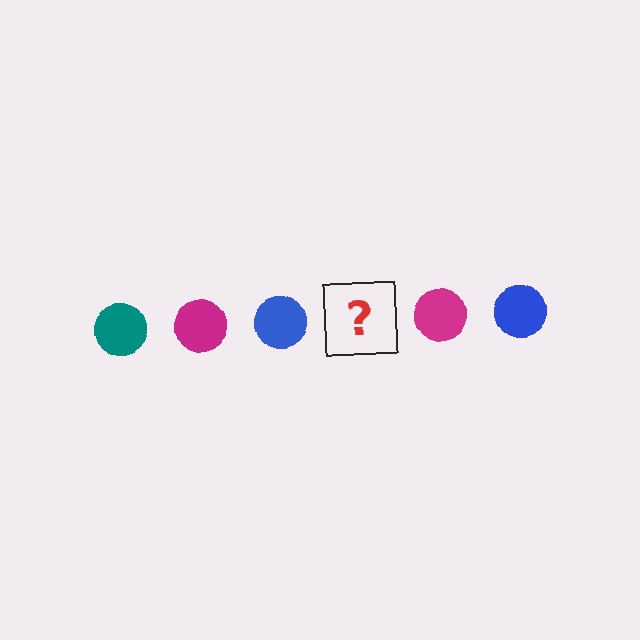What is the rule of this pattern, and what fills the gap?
The rule is that the pattern cycles through teal, magenta, blue circles. The gap should be filled with a teal circle.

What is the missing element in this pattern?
The missing element is a teal circle.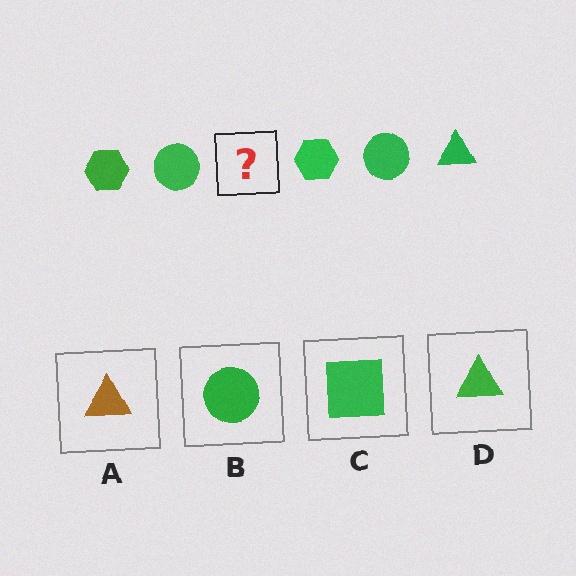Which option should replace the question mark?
Option D.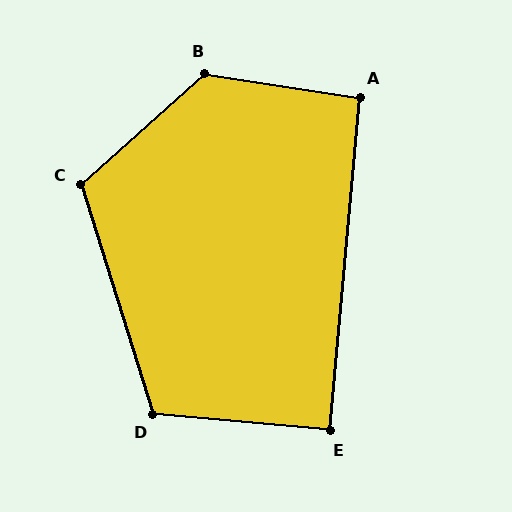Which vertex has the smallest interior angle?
E, at approximately 90 degrees.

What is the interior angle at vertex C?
Approximately 115 degrees (obtuse).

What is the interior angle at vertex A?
Approximately 94 degrees (approximately right).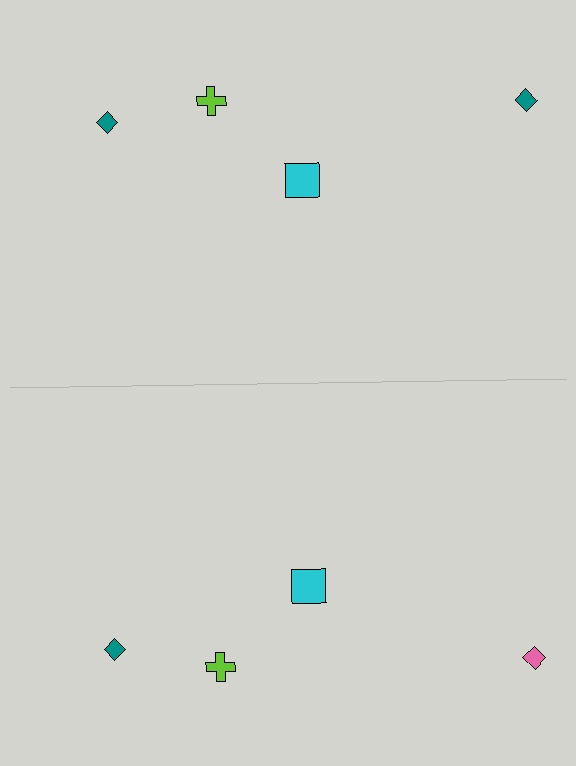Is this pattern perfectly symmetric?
No, the pattern is not perfectly symmetric. The pink diamond on the bottom side breaks the symmetry — its mirror counterpart is teal.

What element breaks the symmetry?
The pink diamond on the bottom side breaks the symmetry — its mirror counterpart is teal.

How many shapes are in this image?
There are 8 shapes in this image.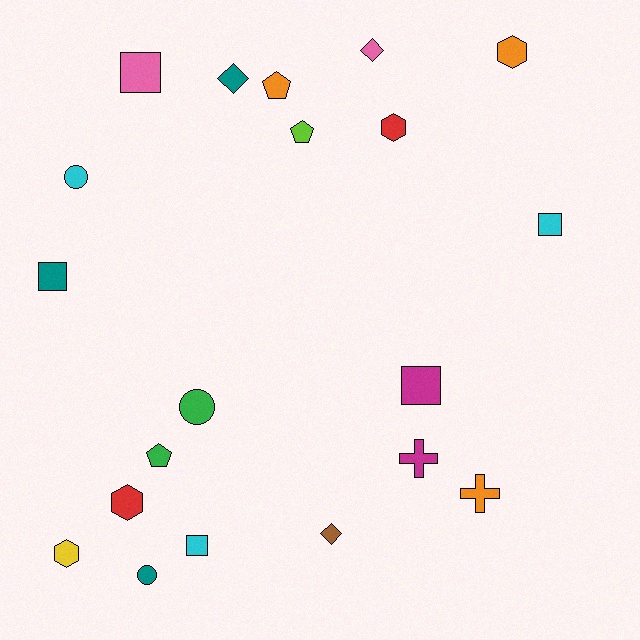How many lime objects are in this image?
There is 1 lime object.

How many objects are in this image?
There are 20 objects.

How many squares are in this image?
There are 5 squares.